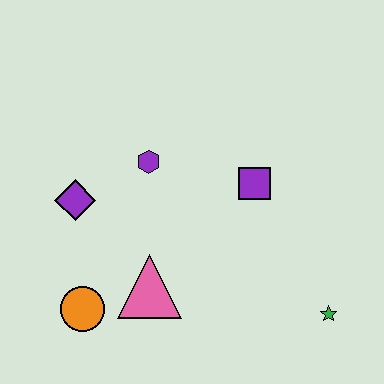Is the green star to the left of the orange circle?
No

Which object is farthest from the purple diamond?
The green star is farthest from the purple diamond.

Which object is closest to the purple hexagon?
The purple diamond is closest to the purple hexagon.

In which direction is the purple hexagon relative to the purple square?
The purple hexagon is to the left of the purple square.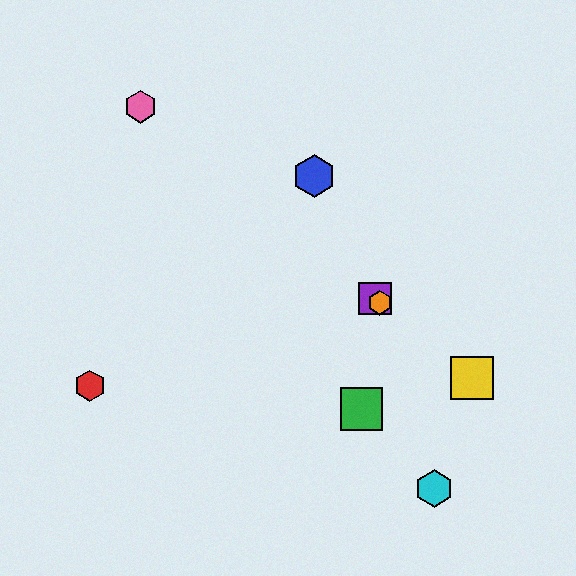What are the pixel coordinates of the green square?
The green square is at (362, 409).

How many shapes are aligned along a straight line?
4 shapes (the yellow square, the purple square, the orange hexagon, the pink hexagon) are aligned along a straight line.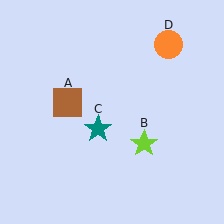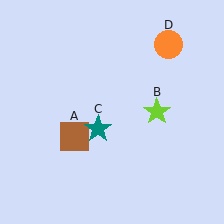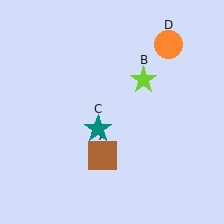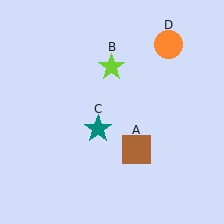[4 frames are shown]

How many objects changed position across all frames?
2 objects changed position: brown square (object A), lime star (object B).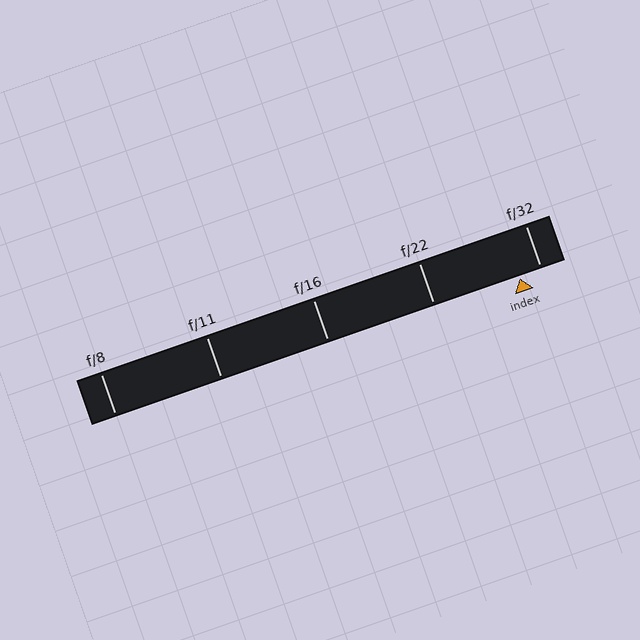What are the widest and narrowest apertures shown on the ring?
The widest aperture shown is f/8 and the narrowest is f/32.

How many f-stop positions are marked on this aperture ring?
There are 5 f-stop positions marked.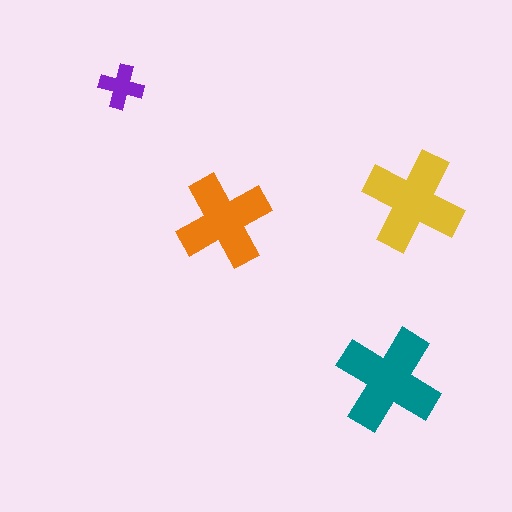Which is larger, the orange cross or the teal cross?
The teal one.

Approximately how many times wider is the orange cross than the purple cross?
About 2 times wider.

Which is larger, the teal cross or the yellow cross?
The teal one.